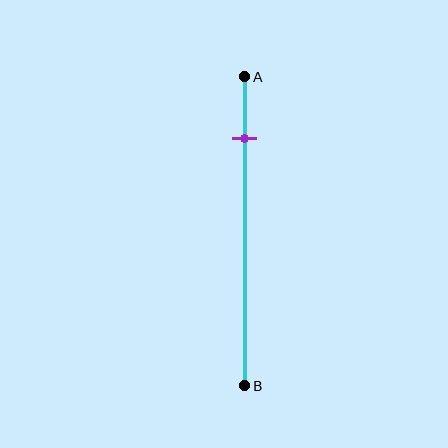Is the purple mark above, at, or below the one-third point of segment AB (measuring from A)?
The purple mark is above the one-third point of segment AB.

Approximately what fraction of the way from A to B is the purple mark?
The purple mark is approximately 20% of the way from A to B.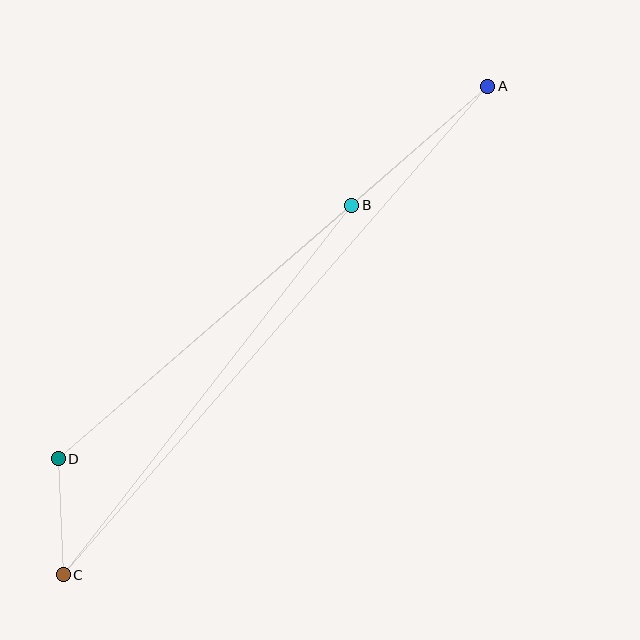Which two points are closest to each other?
Points C and D are closest to each other.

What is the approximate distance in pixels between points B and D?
The distance between B and D is approximately 388 pixels.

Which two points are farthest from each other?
Points A and C are farthest from each other.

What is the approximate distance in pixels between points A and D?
The distance between A and D is approximately 569 pixels.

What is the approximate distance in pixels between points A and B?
The distance between A and B is approximately 181 pixels.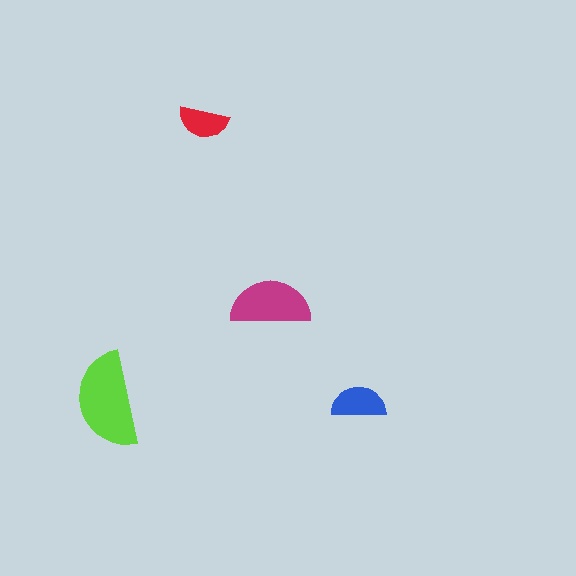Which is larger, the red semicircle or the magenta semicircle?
The magenta one.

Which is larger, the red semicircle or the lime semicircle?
The lime one.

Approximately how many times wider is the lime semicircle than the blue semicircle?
About 1.5 times wider.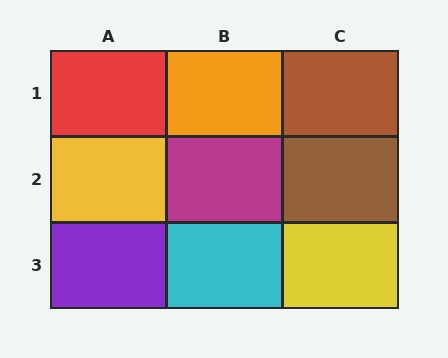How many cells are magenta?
1 cell is magenta.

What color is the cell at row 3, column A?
Purple.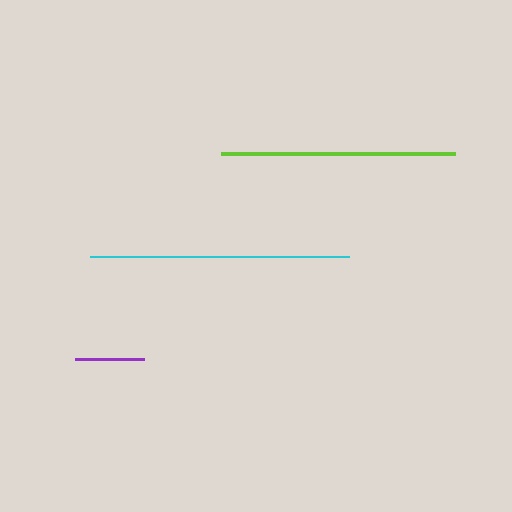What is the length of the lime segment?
The lime segment is approximately 235 pixels long.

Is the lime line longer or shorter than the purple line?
The lime line is longer than the purple line.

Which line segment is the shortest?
The purple line is the shortest at approximately 69 pixels.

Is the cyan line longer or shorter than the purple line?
The cyan line is longer than the purple line.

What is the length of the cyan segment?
The cyan segment is approximately 259 pixels long.